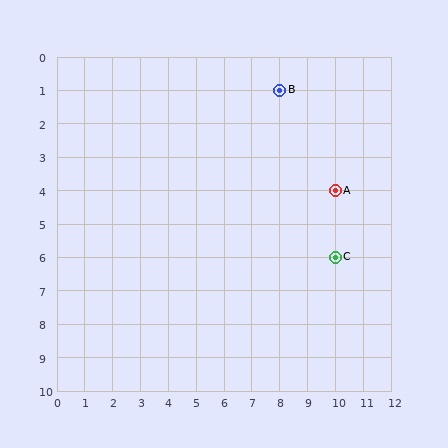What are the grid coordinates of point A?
Point A is at grid coordinates (10, 4).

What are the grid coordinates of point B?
Point B is at grid coordinates (8, 1).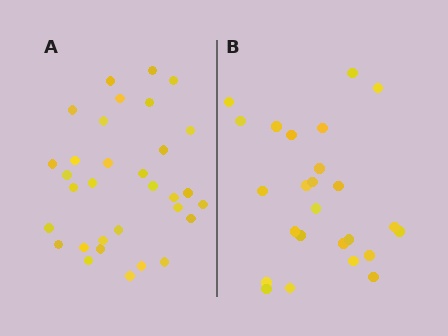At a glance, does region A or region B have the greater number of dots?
Region A (the left region) has more dots.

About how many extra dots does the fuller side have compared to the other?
Region A has roughly 8 or so more dots than region B.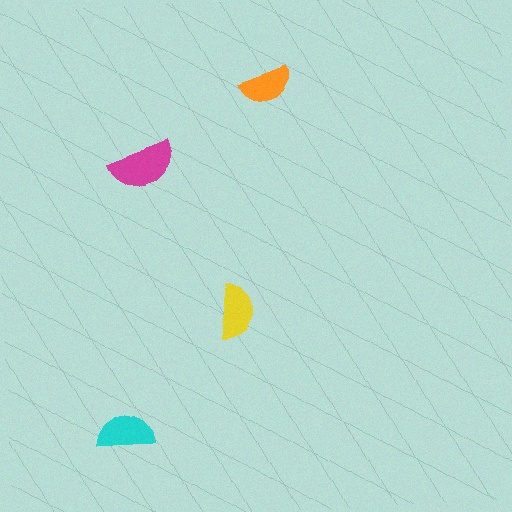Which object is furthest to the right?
The orange semicircle is rightmost.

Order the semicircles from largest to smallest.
the magenta one, the cyan one, the yellow one, the orange one.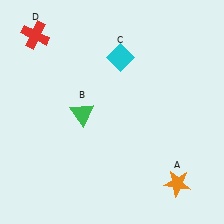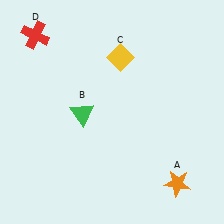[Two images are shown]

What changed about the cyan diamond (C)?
In Image 1, C is cyan. In Image 2, it changed to yellow.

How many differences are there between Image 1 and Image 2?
There is 1 difference between the two images.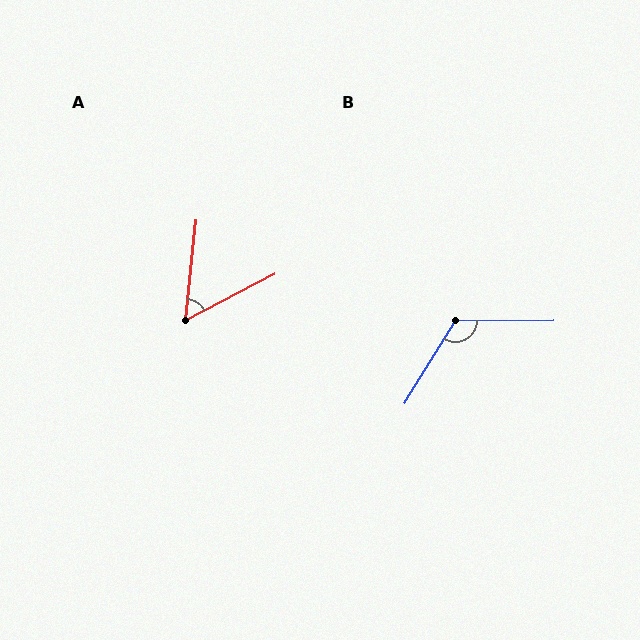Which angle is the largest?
B, at approximately 122 degrees.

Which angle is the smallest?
A, at approximately 56 degrees.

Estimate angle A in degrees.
Approximately 56 degrees.